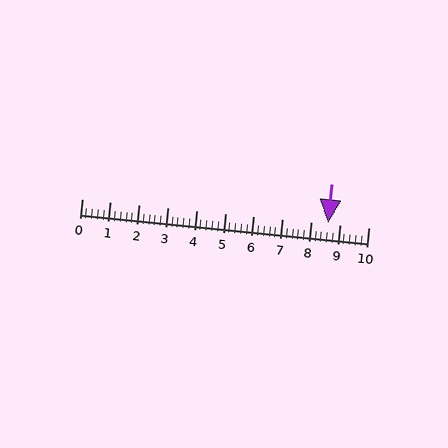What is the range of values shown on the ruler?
The ruler shows values from 0 to 10.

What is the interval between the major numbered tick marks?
The major tick marks are spaced 1 units apart.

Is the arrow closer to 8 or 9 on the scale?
The arrow is closer to 9.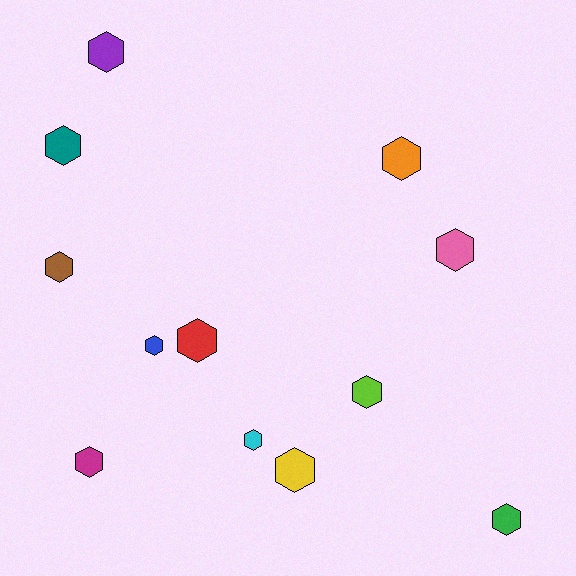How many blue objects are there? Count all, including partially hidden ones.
There is 1 blue object.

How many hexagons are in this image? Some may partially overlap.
There are 12 hexagons.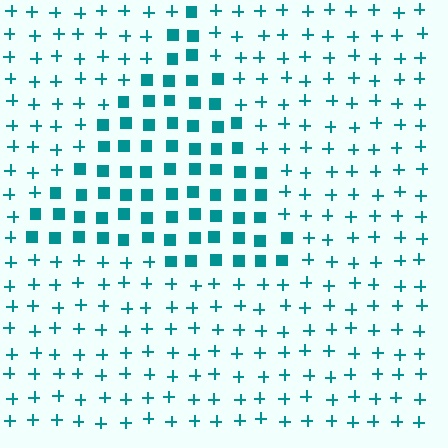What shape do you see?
I see a triangle.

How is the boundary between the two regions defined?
The boundary is defined by a change in element shape: squares inside vs. plus signs outside. All elements share the same color and spacing.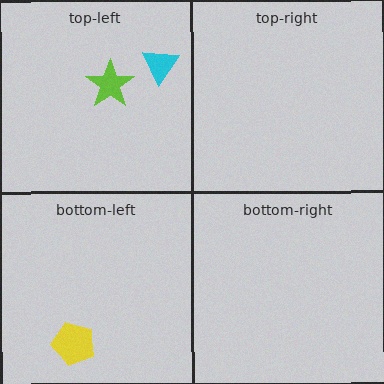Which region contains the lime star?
The top-left region.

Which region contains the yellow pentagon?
The bottom-left region.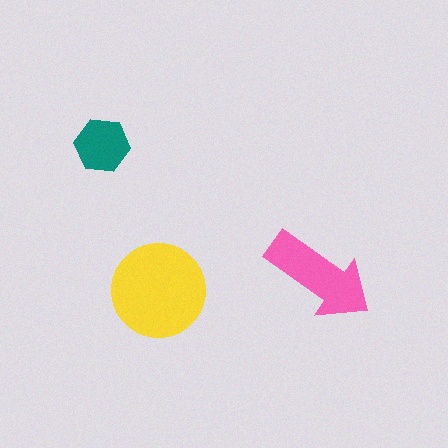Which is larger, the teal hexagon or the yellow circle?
The yellow circle.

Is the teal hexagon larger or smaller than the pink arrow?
Smaller.